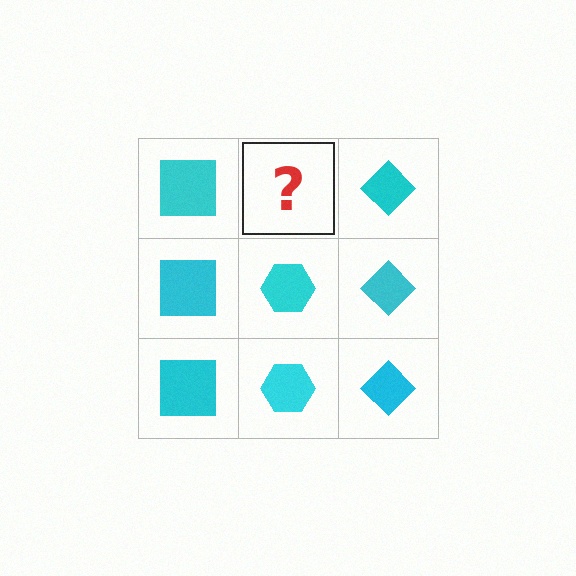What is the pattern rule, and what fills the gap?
The rule is that each column has a consistent shape. The gap should be filled with a cyan hexagon.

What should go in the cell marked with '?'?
The missing cell should contain a cyan hexagon.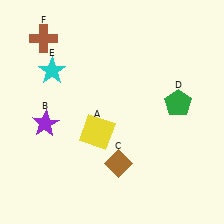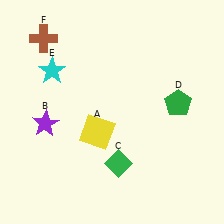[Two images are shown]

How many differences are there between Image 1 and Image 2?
There is 1 difference between the two images.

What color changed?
The diamond (C) changed from brown in Image 1 to green in Image 2.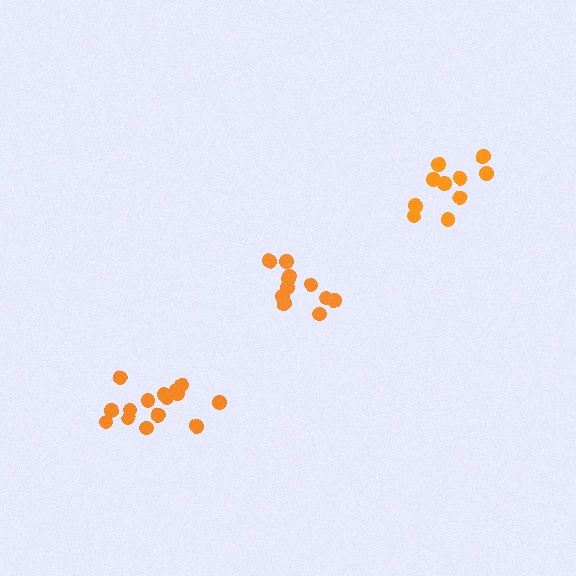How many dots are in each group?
Group 1: 15 dots, Group 2: 11 dots, Group 3: 11 dots (37 total).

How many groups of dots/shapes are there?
There are 3 groups.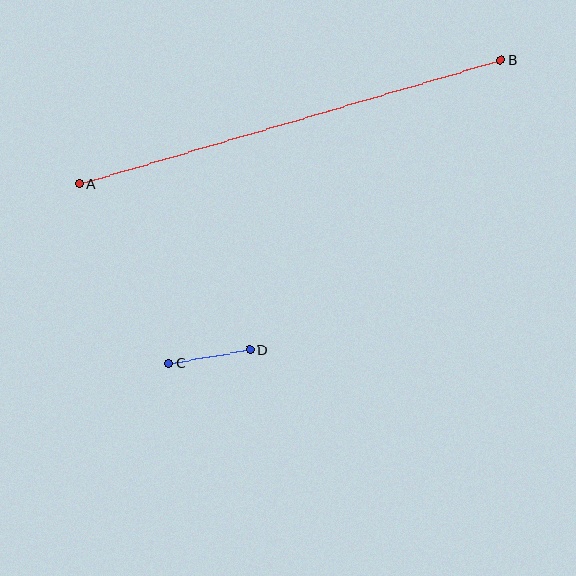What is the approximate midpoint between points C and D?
The midpoint is at approximately (209, 356) pixels.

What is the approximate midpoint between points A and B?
The midpoint is at approximately (290, 122) pixels.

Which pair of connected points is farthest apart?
Points A and B are farthest apart.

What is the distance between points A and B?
The distance is approximately 439 pixels.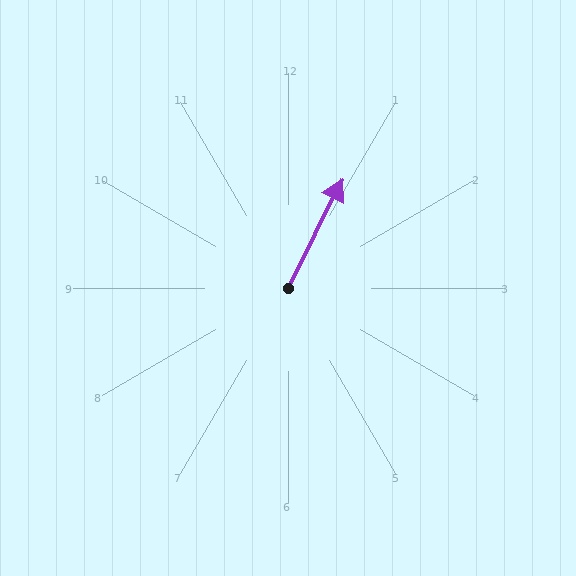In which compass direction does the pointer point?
Northeast.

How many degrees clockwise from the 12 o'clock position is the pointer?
Approximately 26 degrees.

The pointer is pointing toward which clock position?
Roughly 1 o'clock.